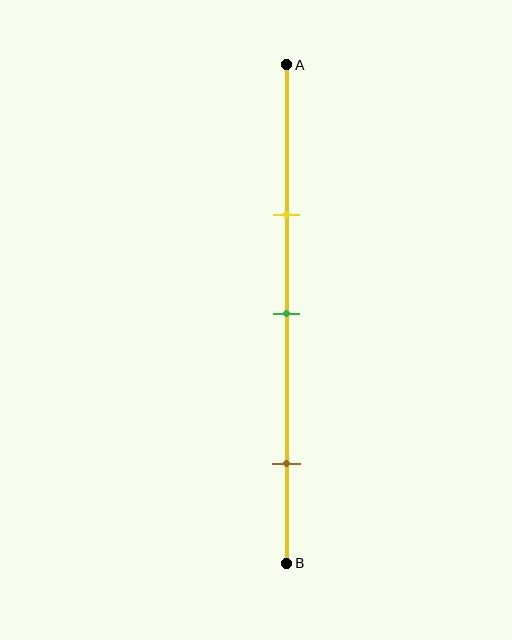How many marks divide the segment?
There are 3 marks dividing the segment.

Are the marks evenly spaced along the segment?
No, the marks are not evenly spaced.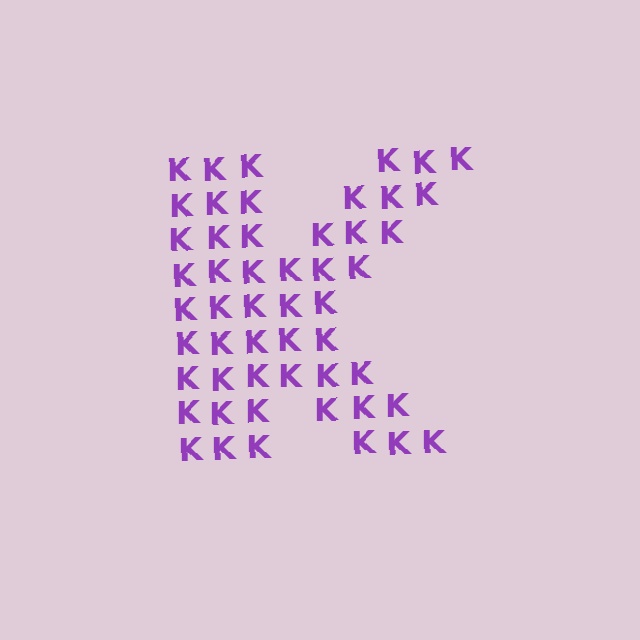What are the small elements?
The small elements are letter K's.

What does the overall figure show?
The overall figure shows the letter K.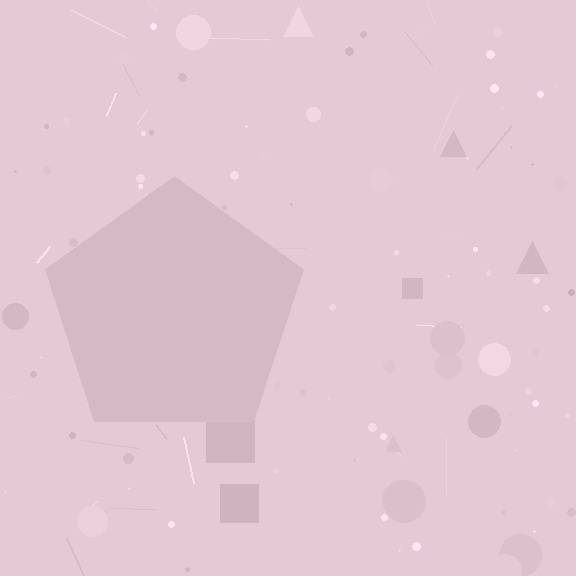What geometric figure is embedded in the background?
A pentagon is embedded in the background.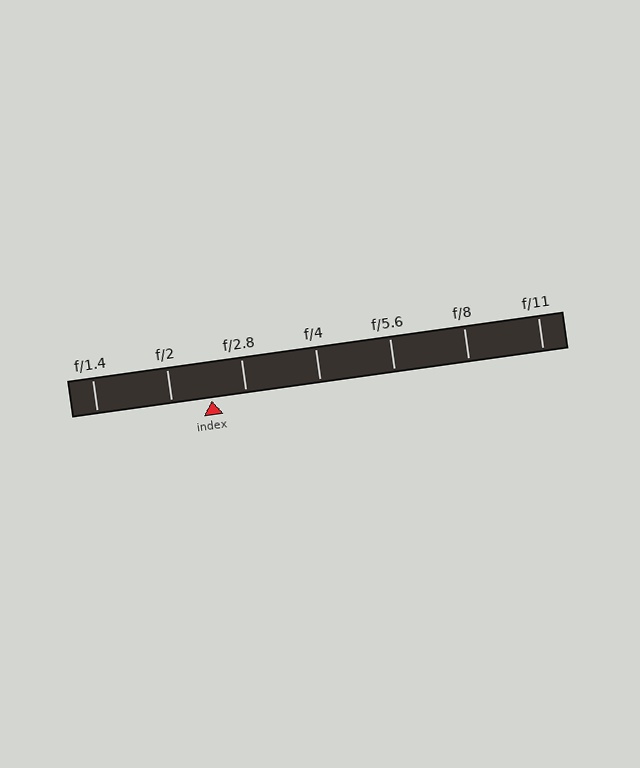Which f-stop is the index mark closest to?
The index mark is closest to f/2.8.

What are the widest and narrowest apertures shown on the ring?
The widest aperture shown is f/1.4 and the narrowest is f/11.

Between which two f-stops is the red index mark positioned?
The index mark is between f/2 and f/2.8.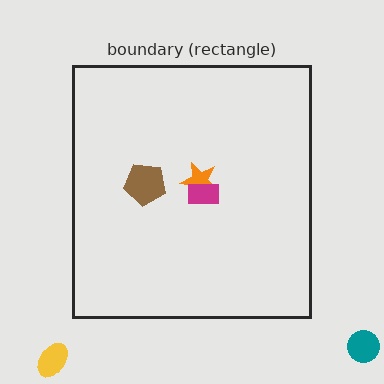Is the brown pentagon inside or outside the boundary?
Inside.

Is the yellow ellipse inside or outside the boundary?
Outside.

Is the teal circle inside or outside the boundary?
Outside.